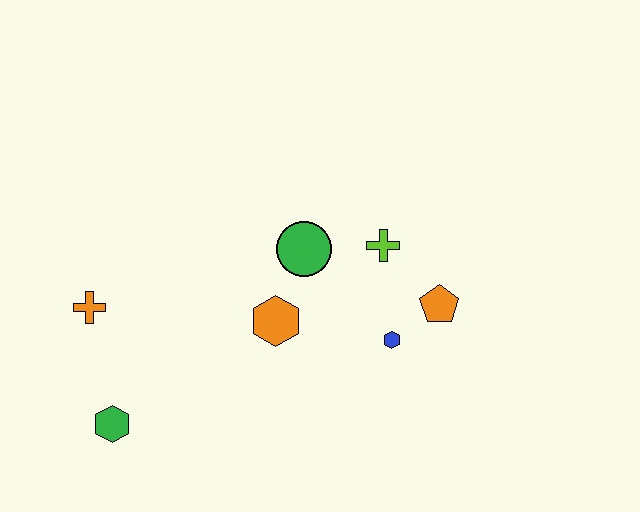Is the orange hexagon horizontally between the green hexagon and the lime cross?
Yes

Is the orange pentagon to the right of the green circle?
Yes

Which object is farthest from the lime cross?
The green hexagon is farthest from the lime cross.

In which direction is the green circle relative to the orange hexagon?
The green circle is above the orange hexagon.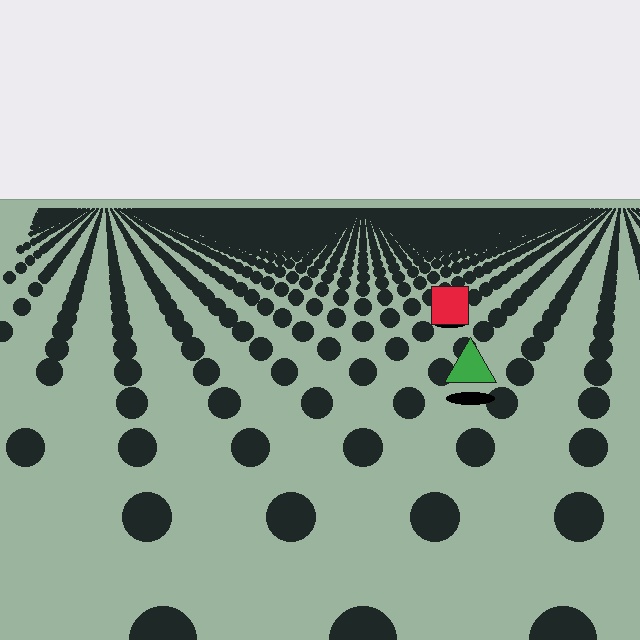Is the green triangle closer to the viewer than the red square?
Yes. The green triangle is closer — you can tell from the texture gradient: the ground texture is coarser near it.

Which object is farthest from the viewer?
The red square is farthest from the viewer. It appears smaller and the ground texture around it is denser.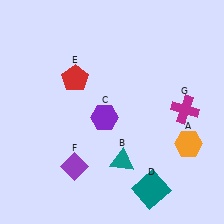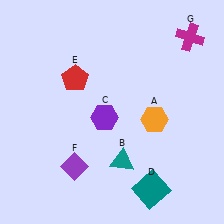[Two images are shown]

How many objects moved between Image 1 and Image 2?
2 objects moved between the two images.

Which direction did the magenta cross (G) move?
The magenta cross (G) moved up.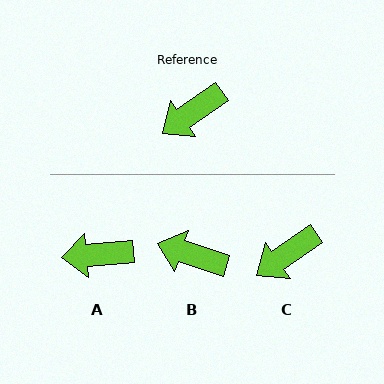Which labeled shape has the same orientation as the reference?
C.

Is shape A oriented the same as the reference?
No, it is off by about 30 degrees.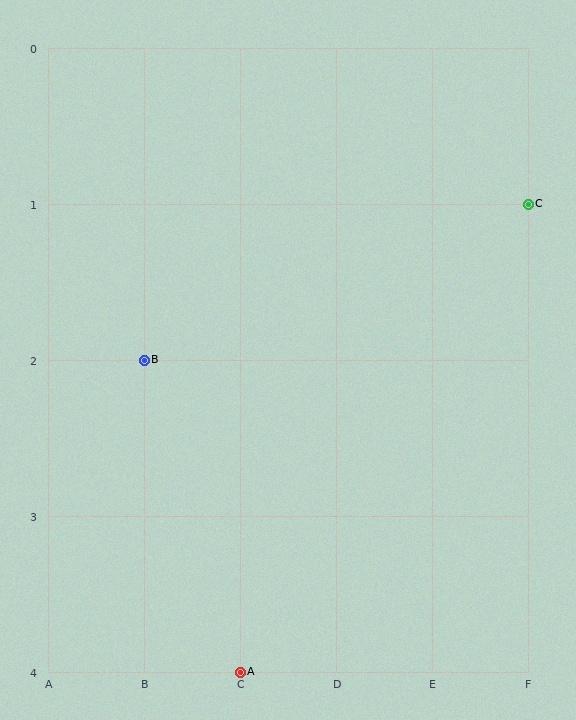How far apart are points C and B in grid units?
Points C and B are 4 columns and 1 row apart (about 4.1 grid units diagonally).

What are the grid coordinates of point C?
Point C is at grid coordinates (F, 1).